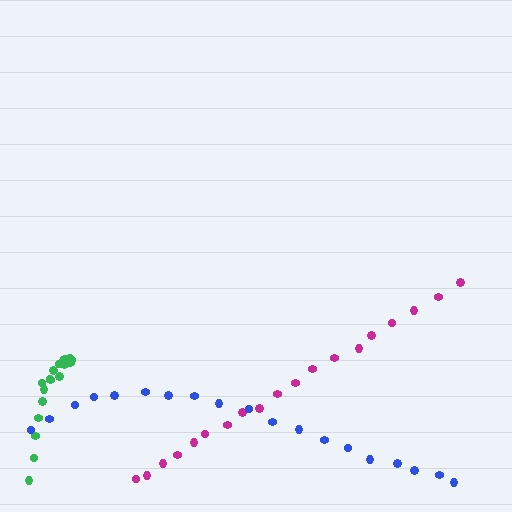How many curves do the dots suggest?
There are 3 distinct paths.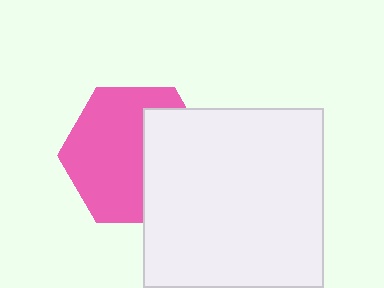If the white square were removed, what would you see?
You would see the complete pink hexagon.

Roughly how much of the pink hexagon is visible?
About half of it is visible (roughly 61%).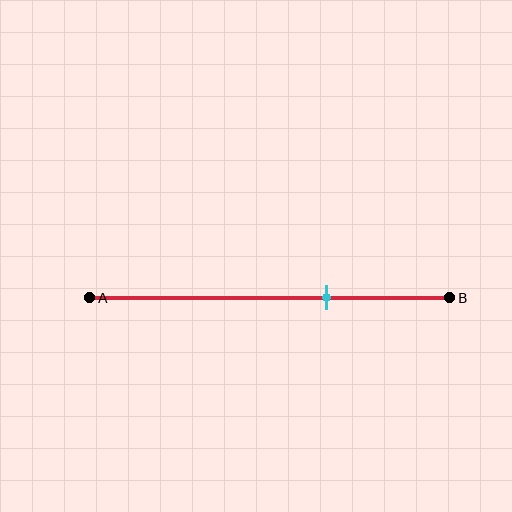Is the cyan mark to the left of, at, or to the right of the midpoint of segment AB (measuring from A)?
The cyan mark is to the right of the midpoint of segment AB.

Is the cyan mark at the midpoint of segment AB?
No, the mark is at about 65% from A, not at the 50% midpoint.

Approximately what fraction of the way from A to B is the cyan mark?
The cyan mark is approximately 65% of the way from A to B.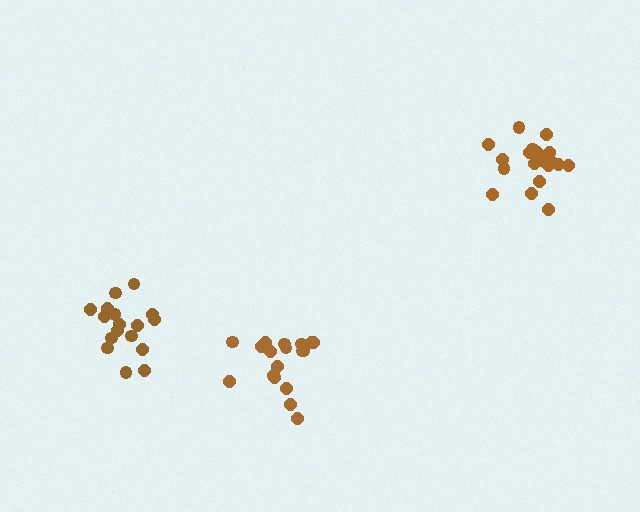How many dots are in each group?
Group 1: 19 dots, Group 2: 19 dots, Group 3: 17 dots (55 total).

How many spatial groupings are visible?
There are 3 spatial groupings.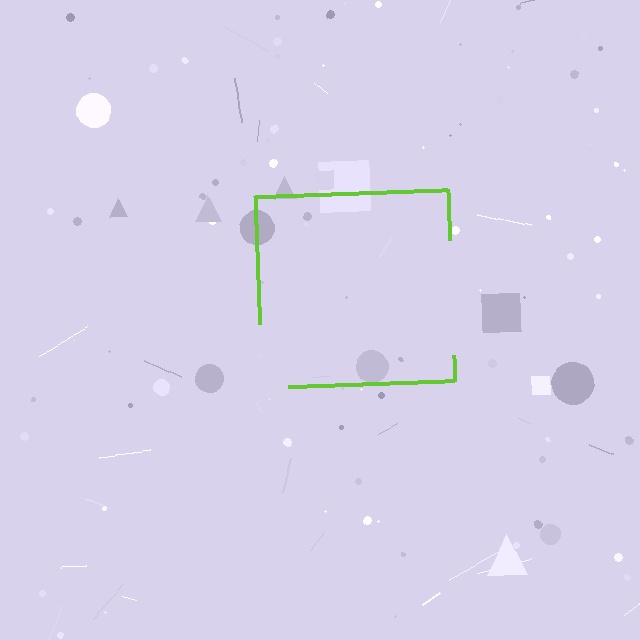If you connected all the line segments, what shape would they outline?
They would outline a square.